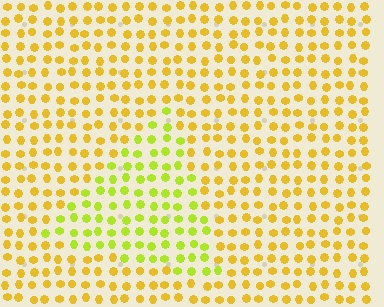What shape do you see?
I see a triangle.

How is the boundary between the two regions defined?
The boundary is defined purely by a slight shift in hue (about 32 degrees). Spacing, size, and orientation are identical on both sides.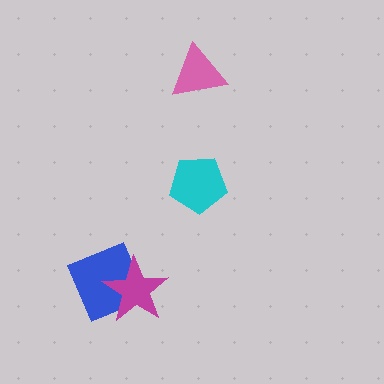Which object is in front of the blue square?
The magenta star is in front of the blue square.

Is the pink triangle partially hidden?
No, no other shape covers it.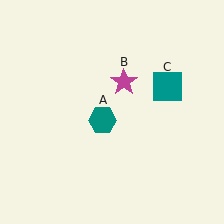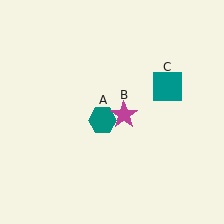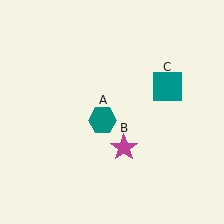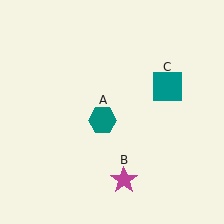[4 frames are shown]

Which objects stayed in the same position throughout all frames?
Teal hexagon (object A) and teal square (object C) remained stationary.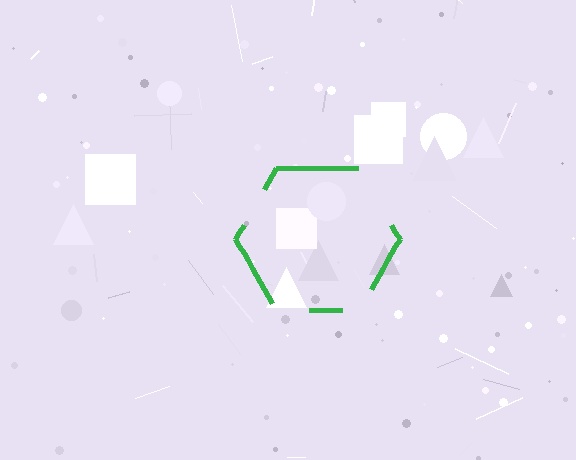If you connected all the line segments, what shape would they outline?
They would outline a hexagon.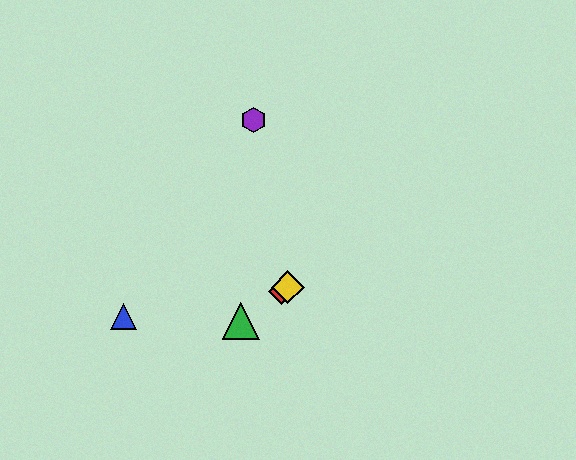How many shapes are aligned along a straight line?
3 shapes (the red diamond, the green triangle, the yellow diamond) are aligned along a straight line.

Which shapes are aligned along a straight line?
The red diamond, the green triangle, the yellow diamond are aligned along a straight line.